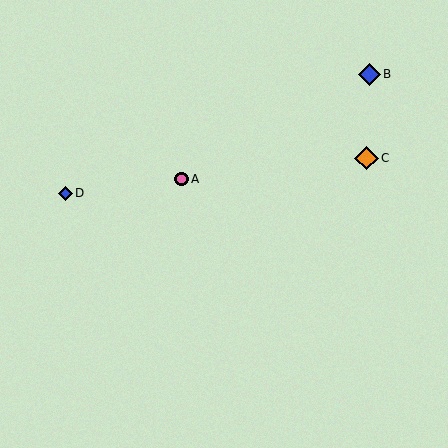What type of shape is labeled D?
Shape D is a blue diamond.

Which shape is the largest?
The orange diamond (labeled C) is the largest.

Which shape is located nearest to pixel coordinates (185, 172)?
The pink circle (labeled A) at (182, 179) is nearest to that location.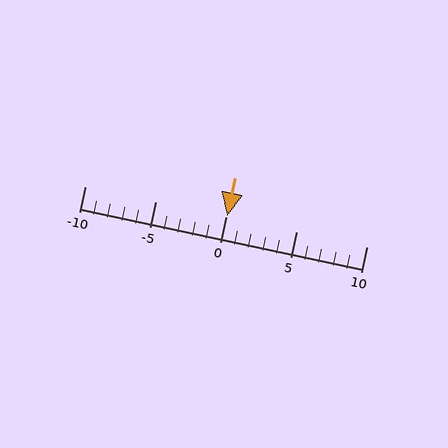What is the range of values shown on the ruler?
The ruler shows values from -10 to 10.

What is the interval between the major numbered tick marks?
The major tick marks are spaced 5 units apart.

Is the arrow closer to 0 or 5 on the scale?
The arrow is closer to 0.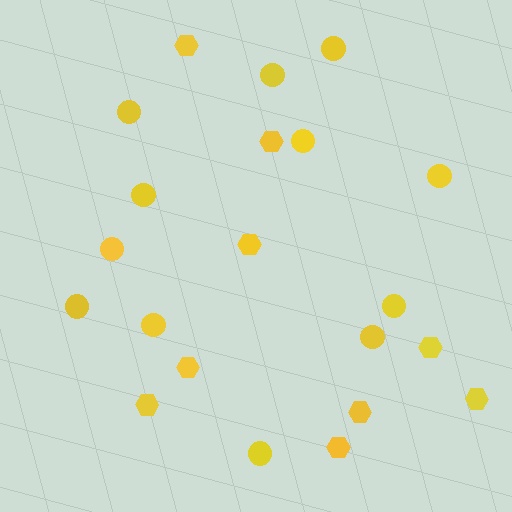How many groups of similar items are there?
There are 2 groups: one group of circles (12) and one group of hexagons (9).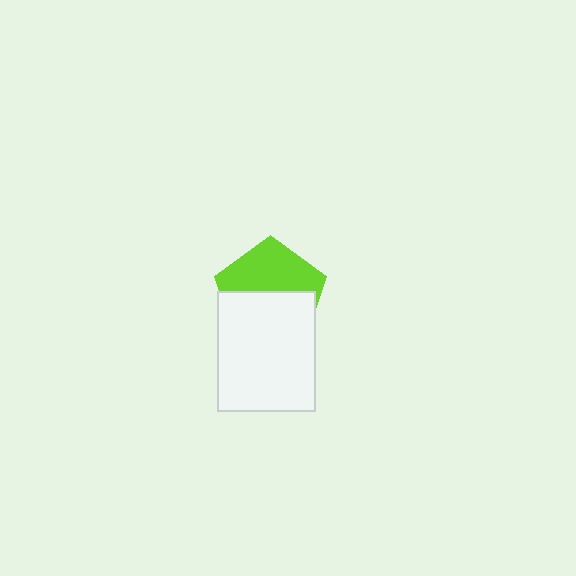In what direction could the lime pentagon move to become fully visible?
The lime pentagon could move up. That would shift it out from behind the white rectangle entirely.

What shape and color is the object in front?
The object in front is a white rectangle.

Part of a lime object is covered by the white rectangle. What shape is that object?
It is a pentagon.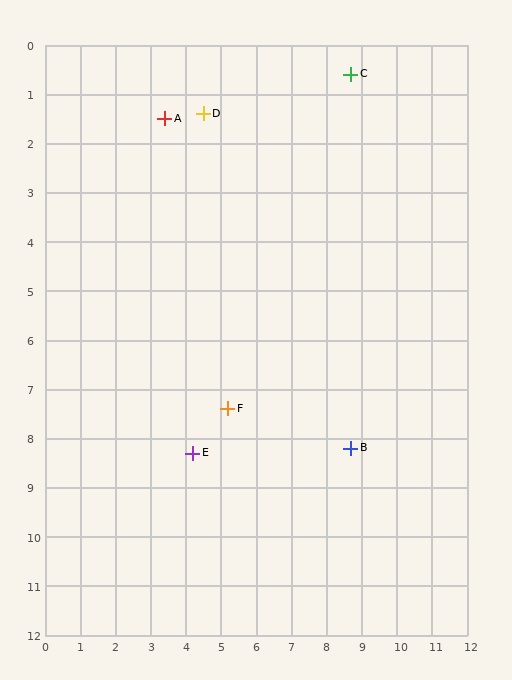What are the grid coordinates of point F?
Point F is at approximately (5.2, 7.4).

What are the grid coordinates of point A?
Point A is at approximately (3.4, 1.5).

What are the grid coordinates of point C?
Point C is at approximately (8.7, 0.6).